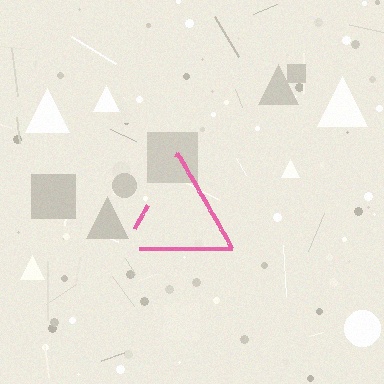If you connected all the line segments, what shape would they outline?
They would outline a triangle.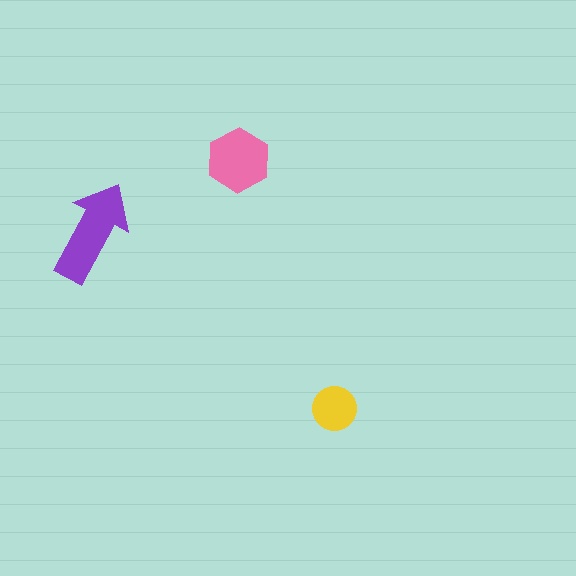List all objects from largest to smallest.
The purple arrow, the pink hexagon, the yellow circle.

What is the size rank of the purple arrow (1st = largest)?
1st.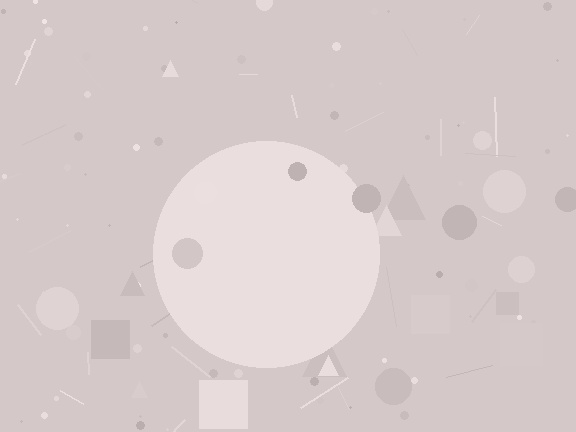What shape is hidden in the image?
A circle is hidden in the image.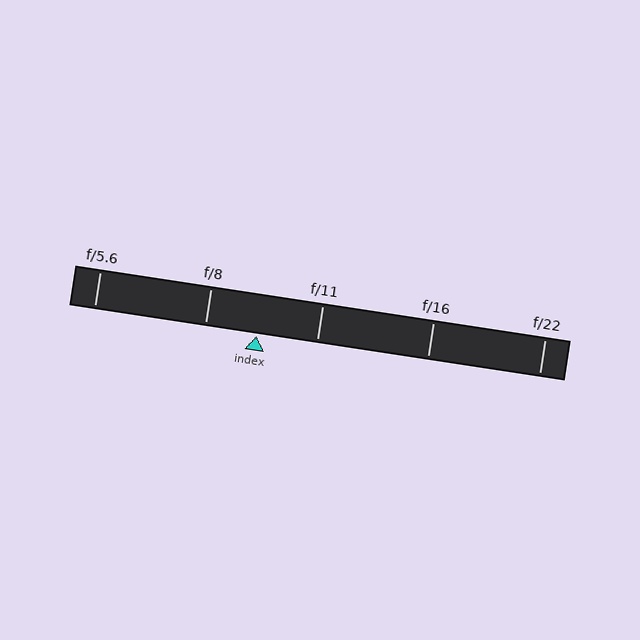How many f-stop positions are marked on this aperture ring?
There are 5 f-stop positions marked.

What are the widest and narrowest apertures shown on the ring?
The widest aperture shown is f/5.6 and the narrowest is f/22.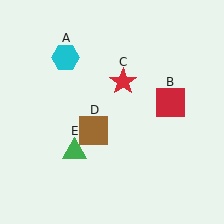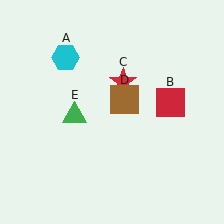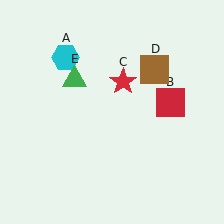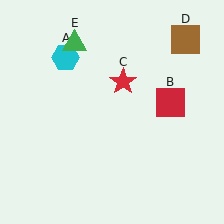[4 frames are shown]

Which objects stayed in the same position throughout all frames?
Cyan hexagon (object A) and red square (object B) and red star (object C) remained stationary.